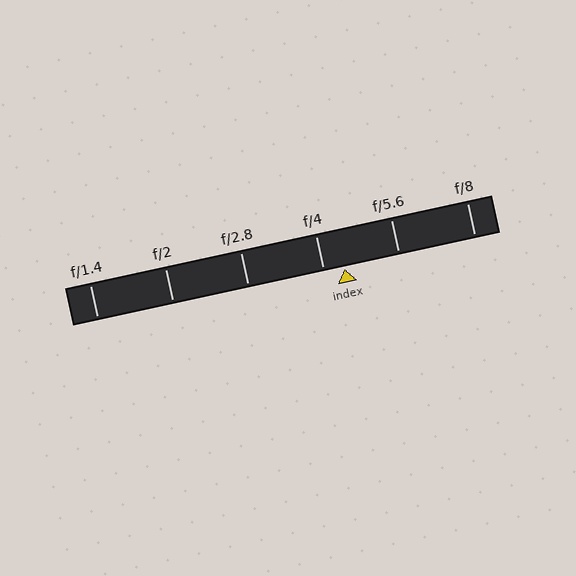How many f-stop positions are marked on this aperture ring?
There are 6 f-stop positions marked.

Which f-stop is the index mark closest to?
The index mark is closest to f/4.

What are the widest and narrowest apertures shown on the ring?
The widest aperture shown is f/1.4 and the narrowest is f/8.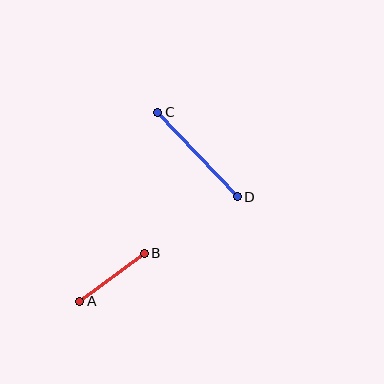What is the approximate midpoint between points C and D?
The midpoint is at approximately (198, 154) pixels.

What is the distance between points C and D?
The distance is approximately 116 pixels.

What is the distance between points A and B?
The distance is approximately 81 pixels.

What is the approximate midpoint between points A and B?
The midpoint is at approximately (112, 277) pixels.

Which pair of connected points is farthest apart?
Points C and D are farthest apart.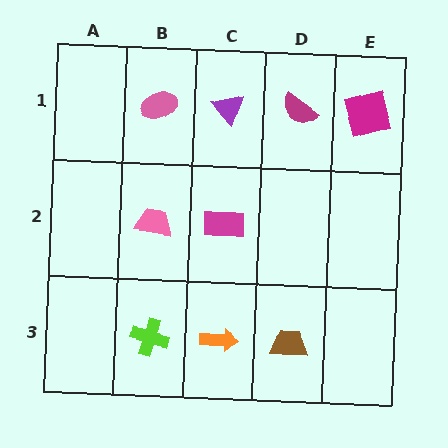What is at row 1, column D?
A magenta semicircle.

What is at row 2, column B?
A pink trapezoid.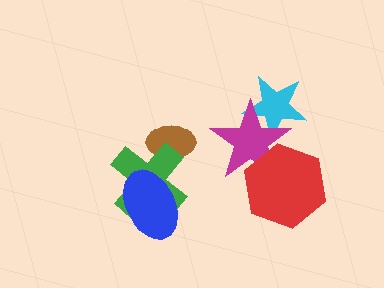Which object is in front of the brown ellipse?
The green cross is in front of the brown ellipse.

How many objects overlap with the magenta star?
2 objects overlap with the magenta star.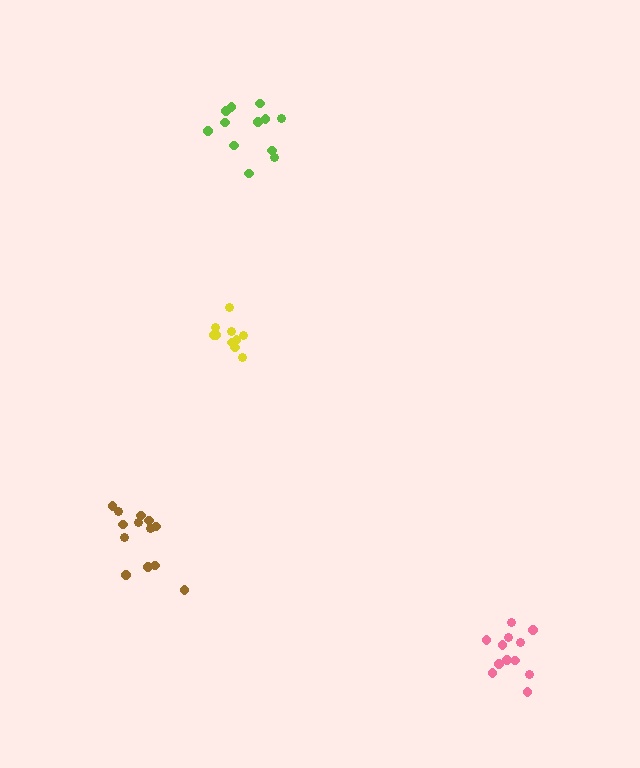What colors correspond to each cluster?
The clusters are colored: lime, pink, brown, yellow.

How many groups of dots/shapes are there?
There are 4 groups.